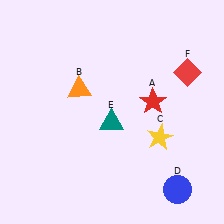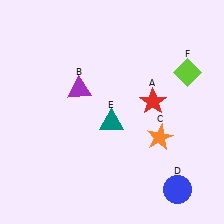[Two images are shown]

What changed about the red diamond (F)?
In Image 1, F is red. In Image 2, it changed to lime.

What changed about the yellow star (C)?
In Image 1, C is yellow. In Image 2, it changed to orange.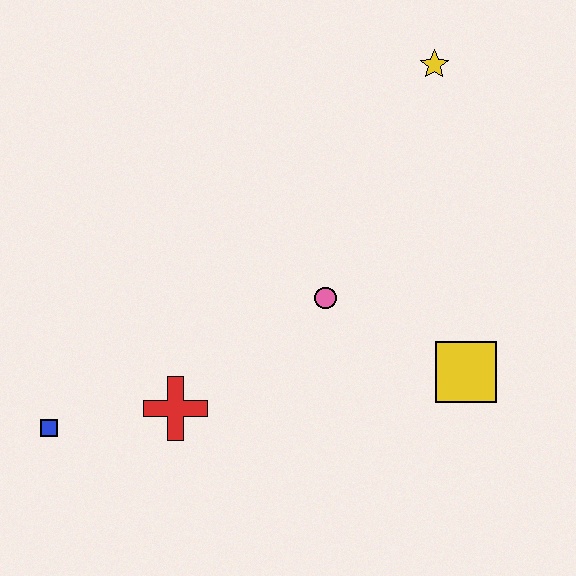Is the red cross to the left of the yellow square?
Yes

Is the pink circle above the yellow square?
Yes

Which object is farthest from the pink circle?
The blue square is farthest from the pink circle.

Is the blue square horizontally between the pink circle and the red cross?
No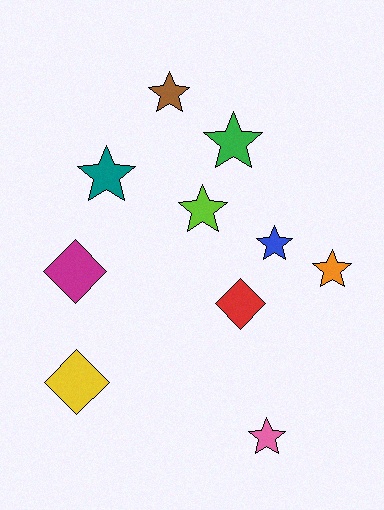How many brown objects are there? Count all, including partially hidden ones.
There is 1 brown object.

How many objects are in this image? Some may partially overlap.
There are 10 objects.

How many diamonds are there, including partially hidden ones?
There are 3 diamonds.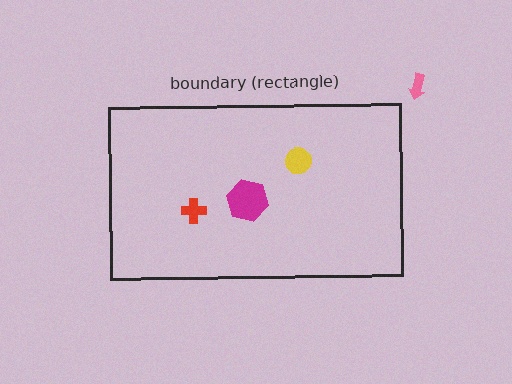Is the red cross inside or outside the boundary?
Inside.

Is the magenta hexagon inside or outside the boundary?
Inside.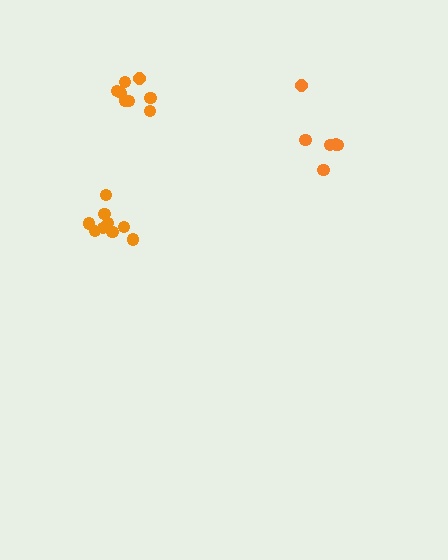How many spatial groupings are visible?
There are 3 spatial groupings.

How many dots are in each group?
Group 1: 8 dots, Group 2: 6 dots, Group 3: 9 dots (23 total).